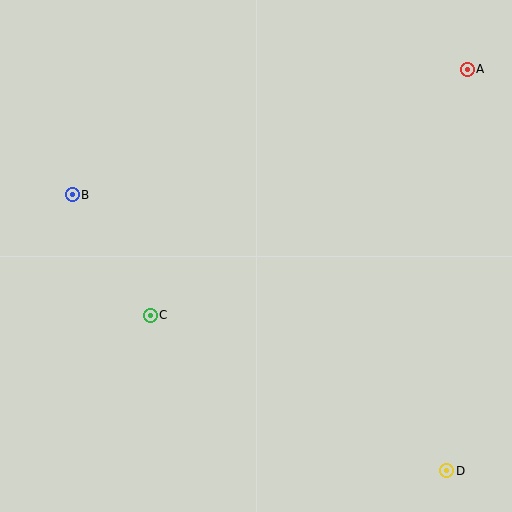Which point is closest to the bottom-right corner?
Point D is closest to the bottom-right corner.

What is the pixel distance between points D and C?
The distance between D and C is 335 pixels.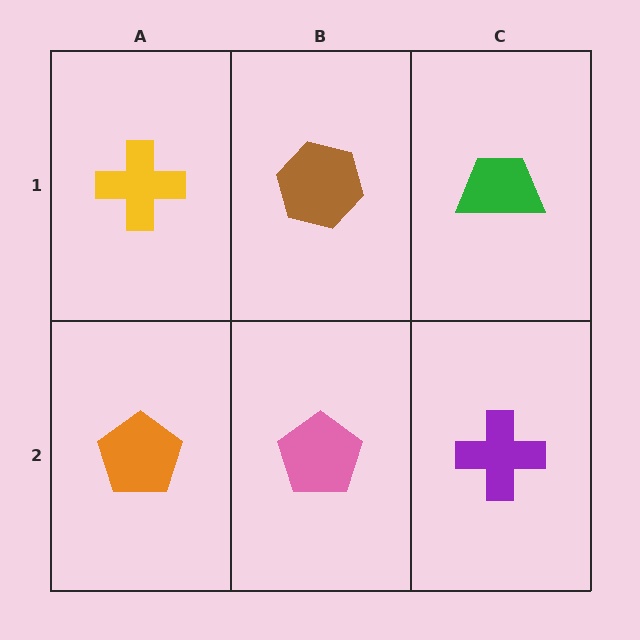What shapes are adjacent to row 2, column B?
A brown hexagon (row 1, column B), an orange pentagon (row 2, column A), a purple cross (row 2, column C).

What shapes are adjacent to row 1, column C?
A purple cross (row 2, column C), a brown hexagon (row 1, column B).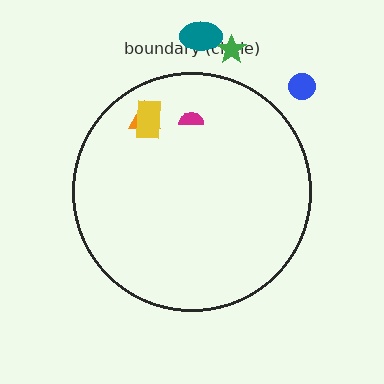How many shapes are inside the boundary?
3 inside, 3 outside.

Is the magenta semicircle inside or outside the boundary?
Inside.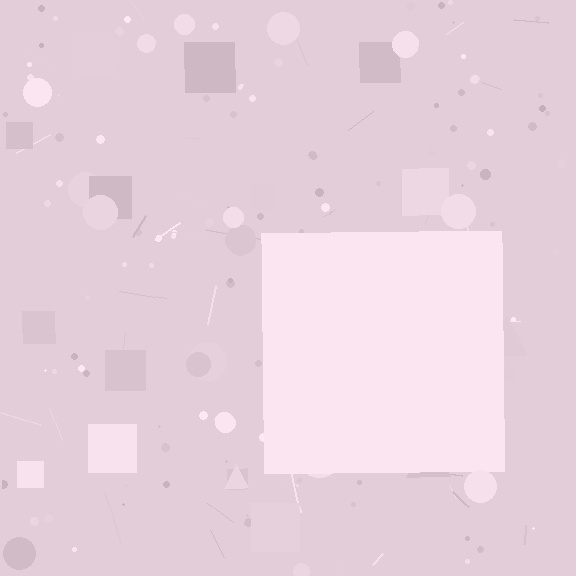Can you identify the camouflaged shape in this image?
The camouflaged shape is a square.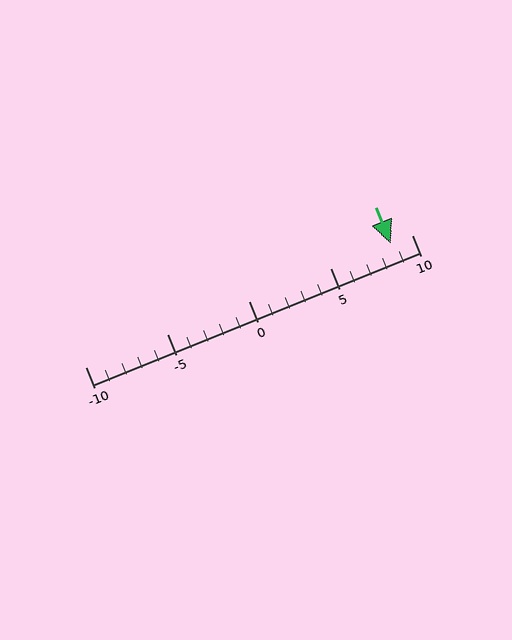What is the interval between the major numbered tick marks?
The major tick marks are spaced 5 units apart.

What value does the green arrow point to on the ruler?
The green arrow points to approximately 9.